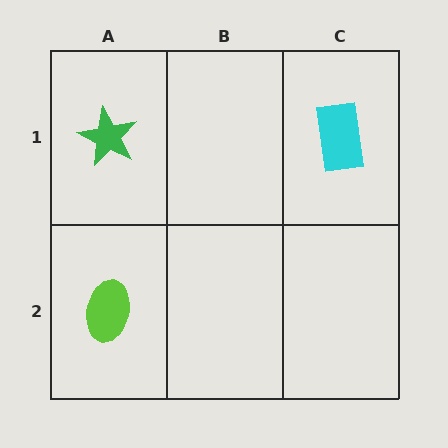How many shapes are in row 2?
1 shape.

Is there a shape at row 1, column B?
No, that cell is empty.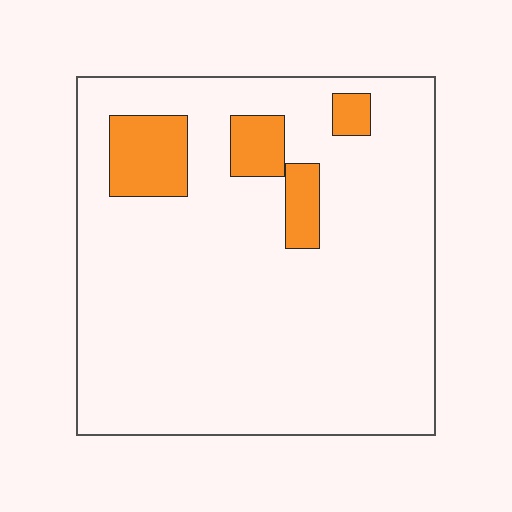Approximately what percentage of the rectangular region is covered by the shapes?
Approximately 10%.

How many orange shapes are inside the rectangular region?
4.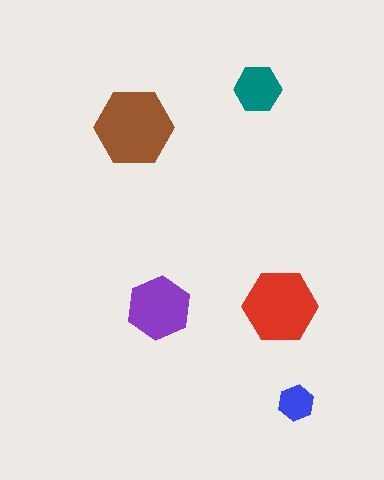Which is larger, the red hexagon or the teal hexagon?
The red one.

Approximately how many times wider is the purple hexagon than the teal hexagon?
About 1.5 times wider.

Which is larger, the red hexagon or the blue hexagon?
The red one.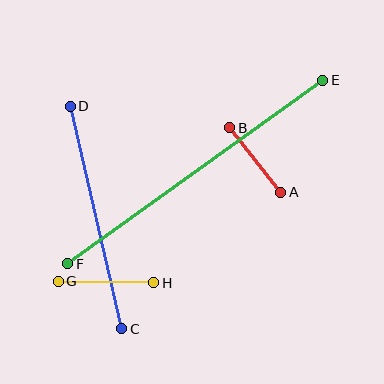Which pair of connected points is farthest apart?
Points E and F are farthest apart.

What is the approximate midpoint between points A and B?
The midpoint is at approximately (255, 160) pixels.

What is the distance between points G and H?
The distance is approximately 95 pixels.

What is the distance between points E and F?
The distance is approximately 314 pixels.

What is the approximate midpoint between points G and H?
The midpoint is at approximately (106, 282) pixels.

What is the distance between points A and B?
The distance is approximately 82 pixels.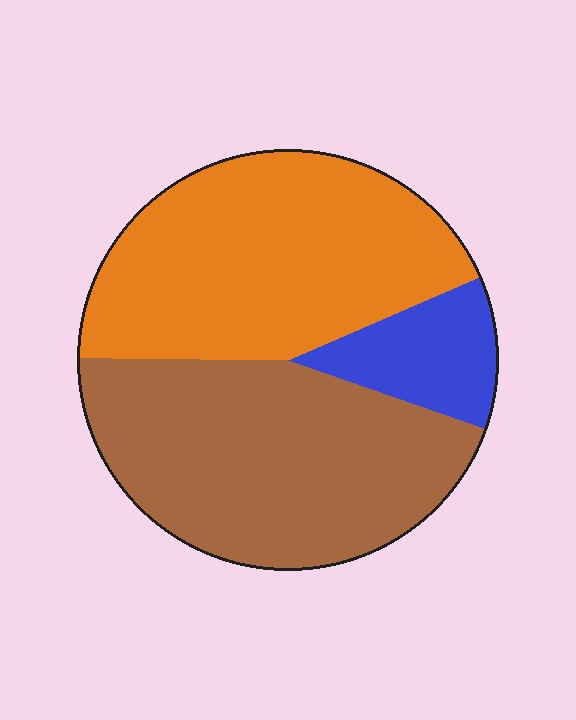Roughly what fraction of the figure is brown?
Brown covers about 45% of the figure.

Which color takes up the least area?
Blue, at roughly 10%.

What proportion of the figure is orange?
Orange takes up between a quarter and a half of the figure.